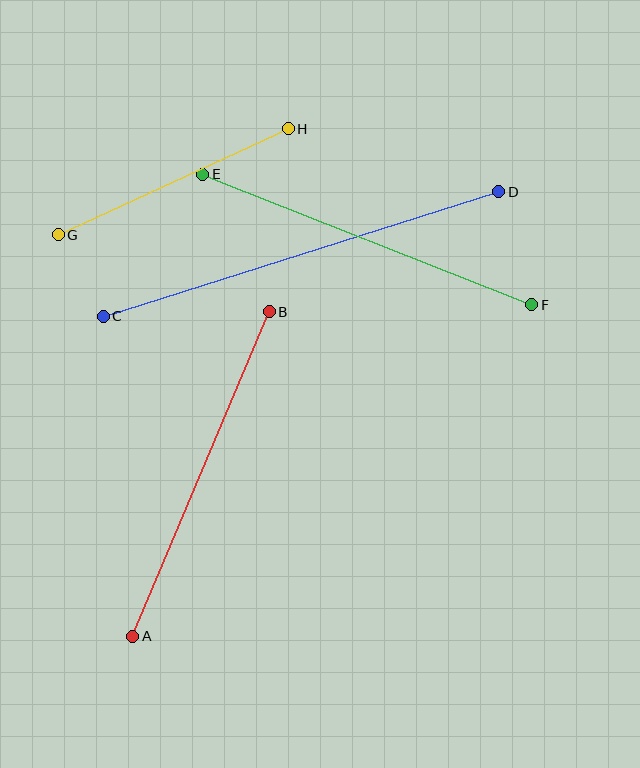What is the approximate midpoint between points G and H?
The midpoint is at approximately (173, 182) pixels.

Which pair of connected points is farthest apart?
Points C and D are farthest apart.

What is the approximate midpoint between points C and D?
The midpoint is at approximately (301, 254) pixels.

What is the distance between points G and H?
The distance is approximately 253 pixels.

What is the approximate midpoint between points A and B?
The midpoint is at approximately (201, 474) pixels.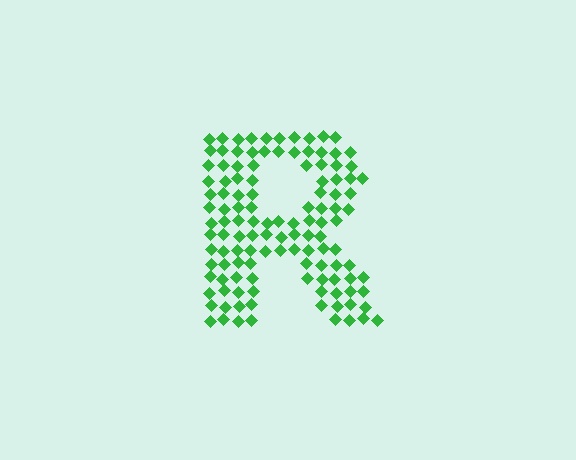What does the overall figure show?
The overall figure shows the letter R.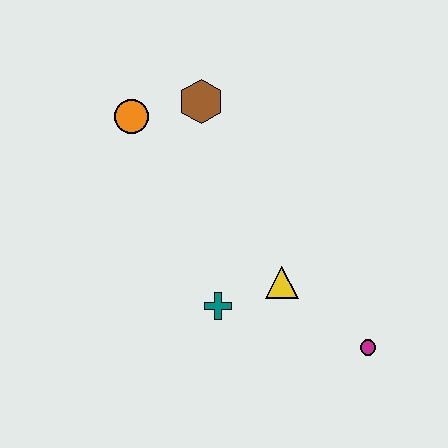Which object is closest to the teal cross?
The yellow triangle is closest to the teal cross.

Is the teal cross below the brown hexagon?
Yes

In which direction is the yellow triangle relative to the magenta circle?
The yellow triangle is to the left of the magenta circle.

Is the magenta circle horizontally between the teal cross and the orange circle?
No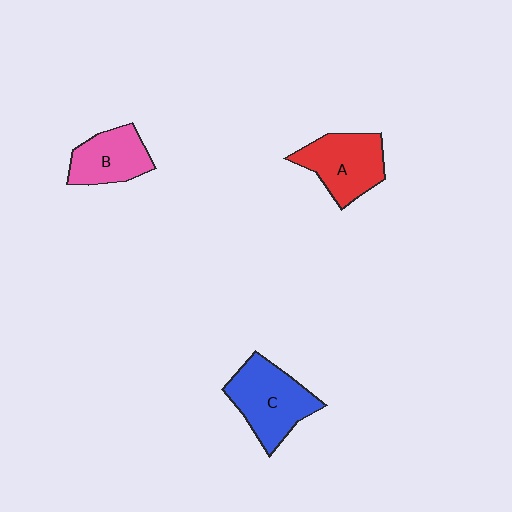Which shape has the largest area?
Shape C (blue).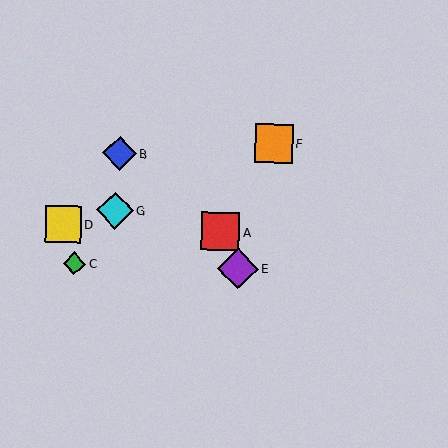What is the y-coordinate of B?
Object B is at y≈153.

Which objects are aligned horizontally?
Objects C, E are aligned horizontally.